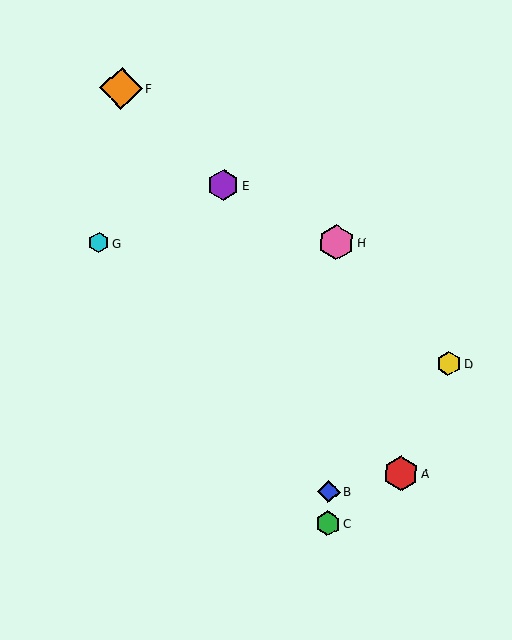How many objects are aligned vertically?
3 objects (B, C, H) are aligned vertically.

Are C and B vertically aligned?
Yes, both are at x≈328.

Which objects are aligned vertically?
Objects B, C, H are aligned vertically.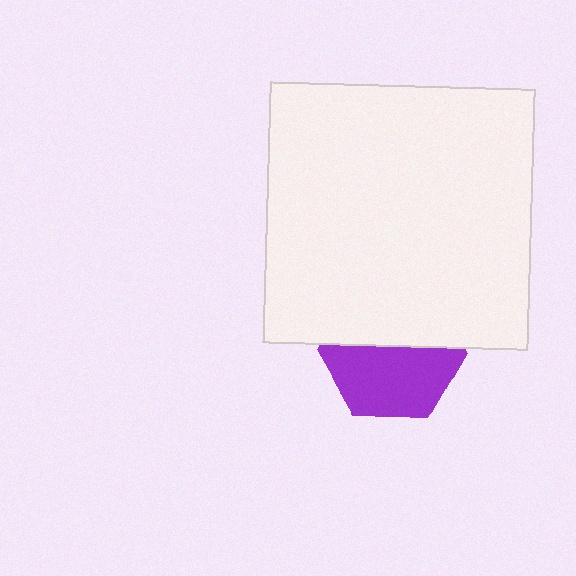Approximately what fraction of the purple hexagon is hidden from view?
Roughly 45% of the purple hexagon is hidden behind the white rectangle.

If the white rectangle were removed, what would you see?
You would see the complete purple hexagon.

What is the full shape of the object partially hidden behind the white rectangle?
The partially hidden object is a purple hexagon.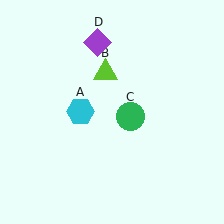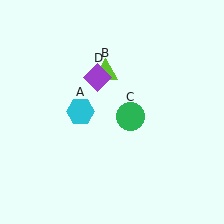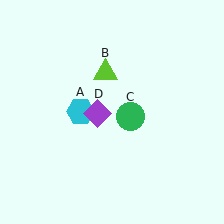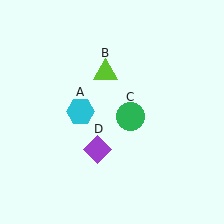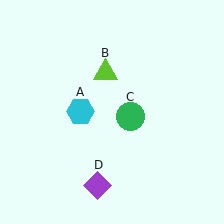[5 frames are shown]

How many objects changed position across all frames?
1 object changed position: purple diamond (object D).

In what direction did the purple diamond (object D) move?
The purple diamond (object D) moved down.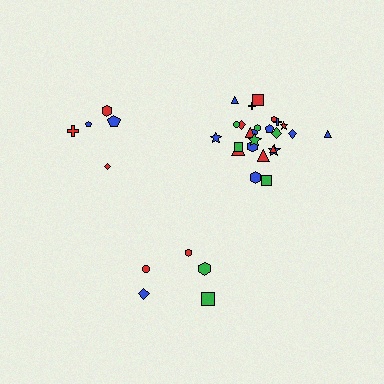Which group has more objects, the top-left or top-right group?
The top-right group.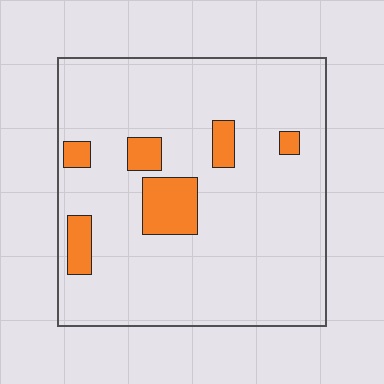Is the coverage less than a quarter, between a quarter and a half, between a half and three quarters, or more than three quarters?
Less than a quarter.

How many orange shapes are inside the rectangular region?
6.